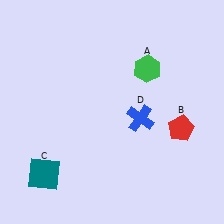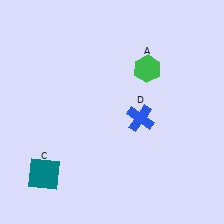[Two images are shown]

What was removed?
The red pentagon (B) was removed in Image 2.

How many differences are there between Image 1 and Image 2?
There is 1 difference between the two images.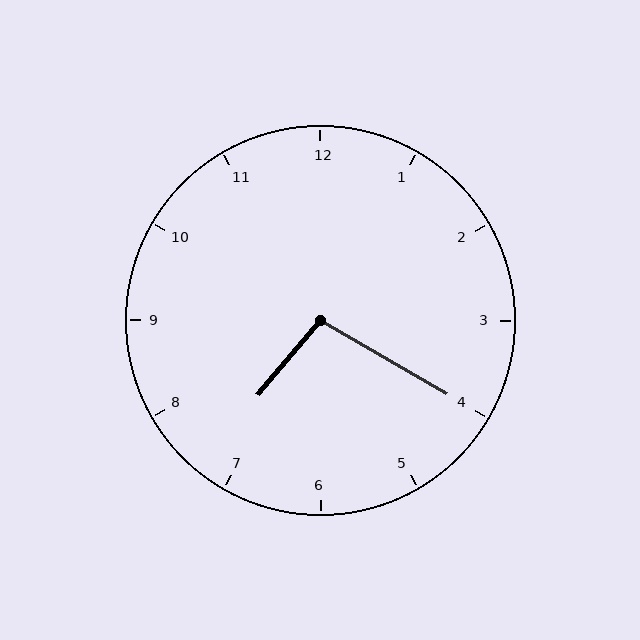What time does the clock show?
7:20.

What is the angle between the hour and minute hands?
Approximately 100 degrees.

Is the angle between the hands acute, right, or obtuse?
It is obtuse.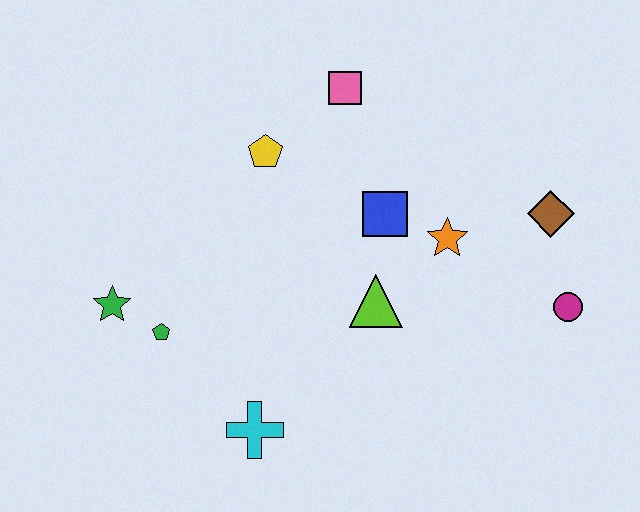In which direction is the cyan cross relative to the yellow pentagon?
The cyan cross is below the yellow pentagon.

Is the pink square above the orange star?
Yes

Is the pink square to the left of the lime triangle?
Yes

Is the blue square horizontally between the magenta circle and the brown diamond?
No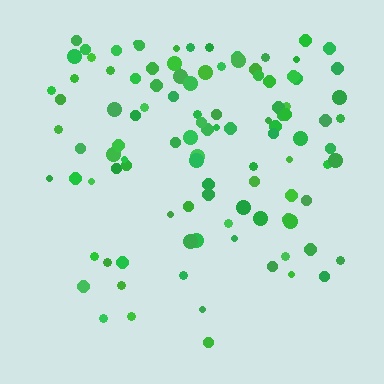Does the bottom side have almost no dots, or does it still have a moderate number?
Still a moderate number, just noticeably fewer than the top.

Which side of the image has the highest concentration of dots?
The top.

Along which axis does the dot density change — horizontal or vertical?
Vertical.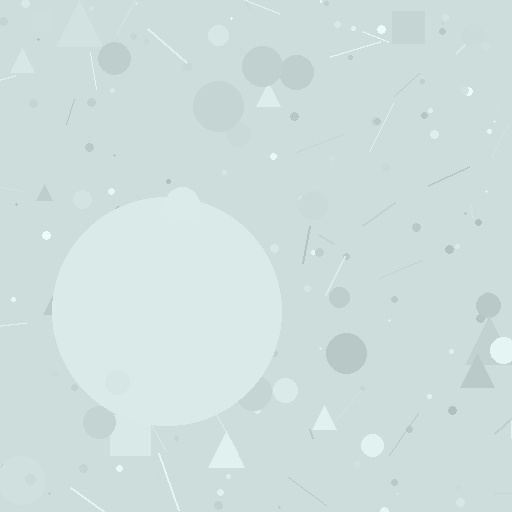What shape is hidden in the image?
A circle is hidden in the image.